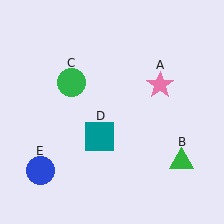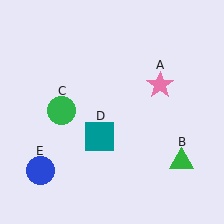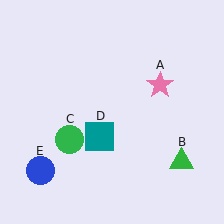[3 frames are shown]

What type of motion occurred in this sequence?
The green circle (object C) rotated counterclockwise around the center of the scene.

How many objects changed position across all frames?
1 object changed position: green circle (object C).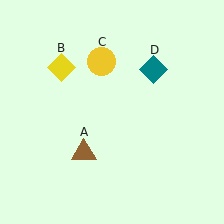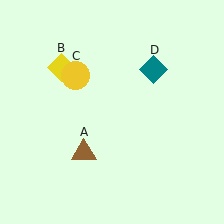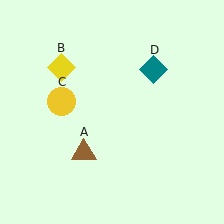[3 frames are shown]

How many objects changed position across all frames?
1 object changed position: yellow circle (object C).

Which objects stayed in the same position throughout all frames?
Brown triangle (object A) and yellow diamond (object B) and teal diamond (object D) remained stationary.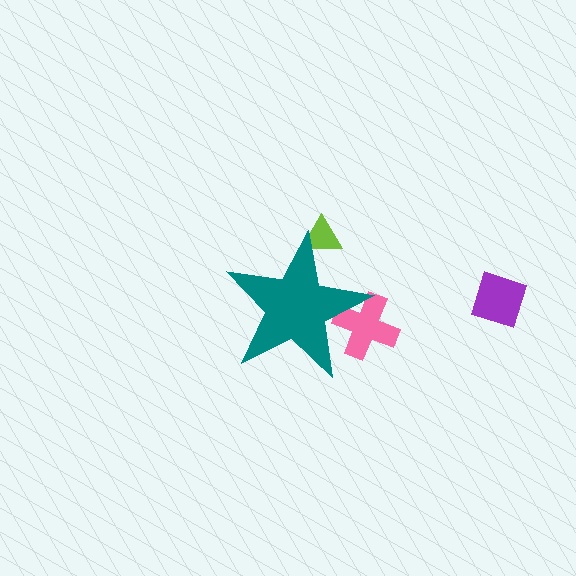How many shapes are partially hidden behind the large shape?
2 shapes are partially hidden.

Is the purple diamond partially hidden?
No, the purple diamond is fully visible.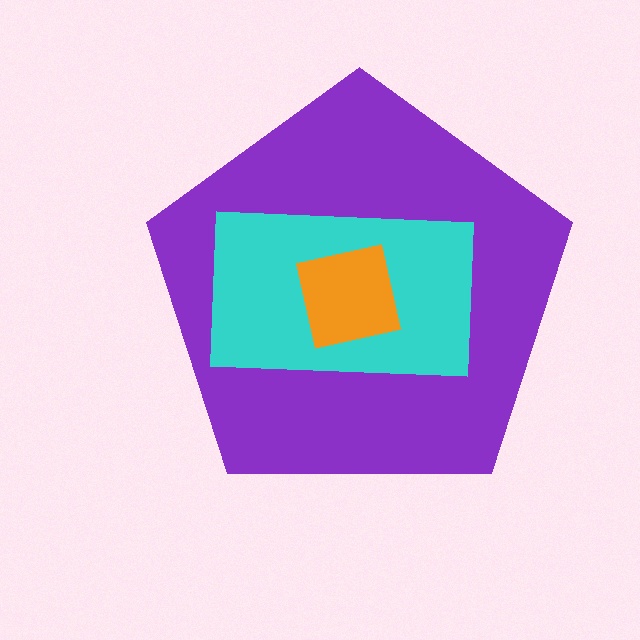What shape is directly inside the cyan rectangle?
The orange square.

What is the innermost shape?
The orange square.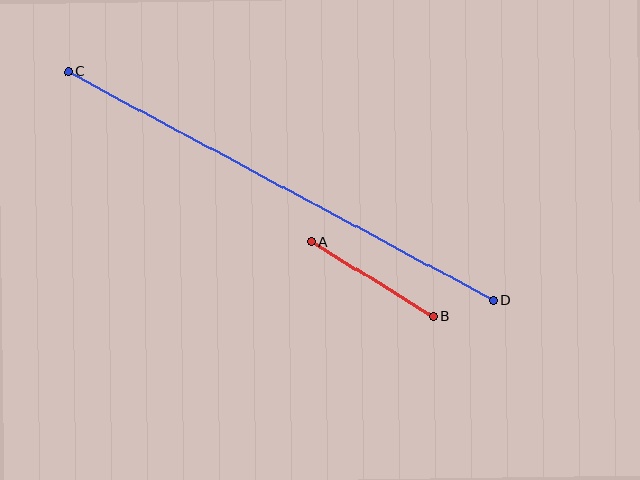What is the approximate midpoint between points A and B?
The midpoint is at approximately (372, 279) pixels.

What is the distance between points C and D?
The distance is approximately 483 pixels.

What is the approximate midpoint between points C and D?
The midpoint is at approximately (280, 186) pixels.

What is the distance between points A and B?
The distance is approximately 143 pixels.